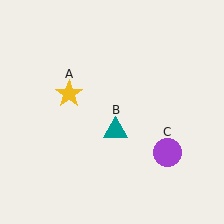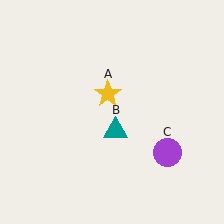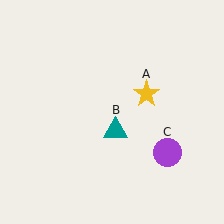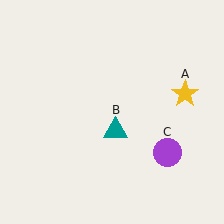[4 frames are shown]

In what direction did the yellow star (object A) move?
The yellow star (object A) moved right.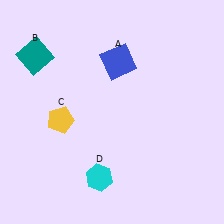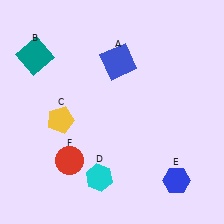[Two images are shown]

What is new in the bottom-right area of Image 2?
A blue hexagon (E) was added in the bottom-right area of Image 2.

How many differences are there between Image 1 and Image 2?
There are 2 differences between the two images.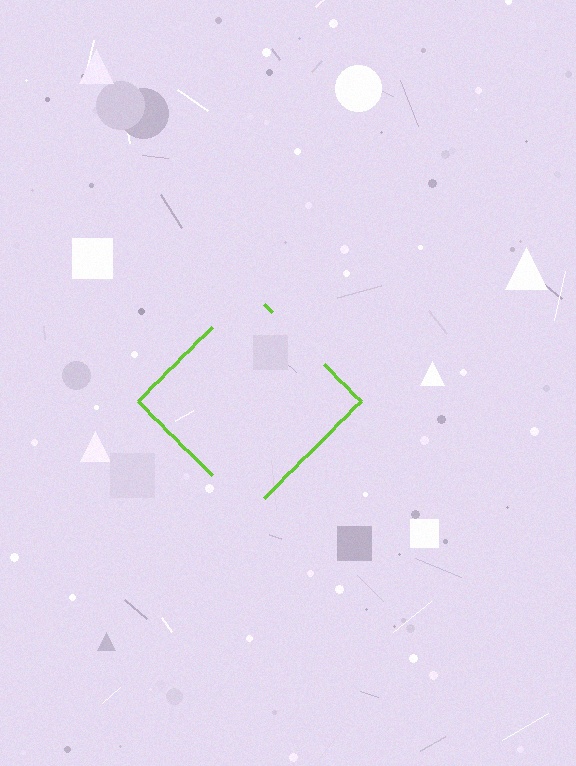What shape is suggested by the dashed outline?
The dashed outline suggests a diamond.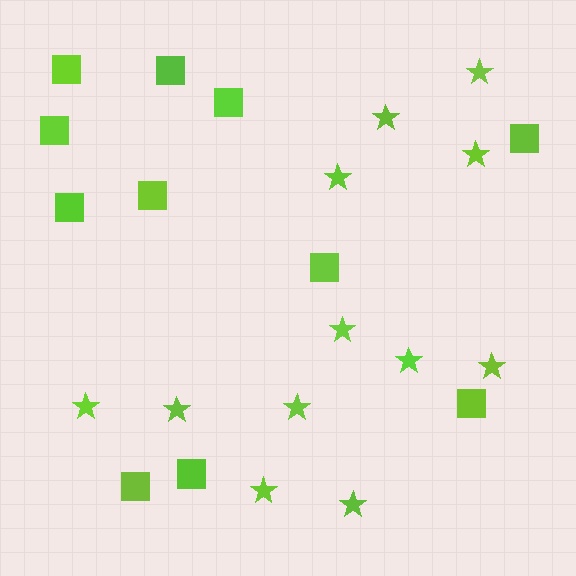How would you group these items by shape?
There are 2 groups: one group of squares (11) and one group of stars (12).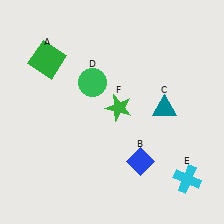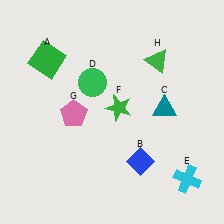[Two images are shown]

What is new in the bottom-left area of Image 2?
A pink pentagon (G) was added in the bottom-left area of Image 2.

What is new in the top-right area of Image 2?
A green triangle (H) was added in the top-right area of Image 2.